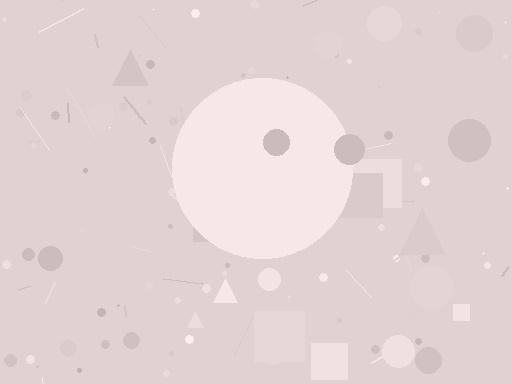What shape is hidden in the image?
A circle is hidden in the image.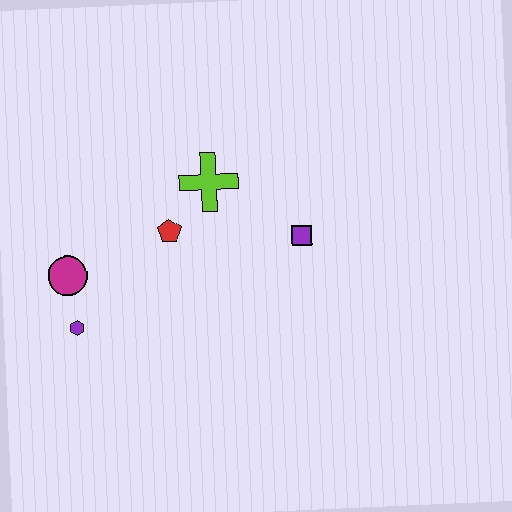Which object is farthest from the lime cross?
The purple hexagon is farthest from the lime cross.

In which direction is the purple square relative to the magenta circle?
The purple square is to the right of the magenta circle.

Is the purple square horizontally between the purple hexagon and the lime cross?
No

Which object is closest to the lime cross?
The red pentagon is closest to the lime cross.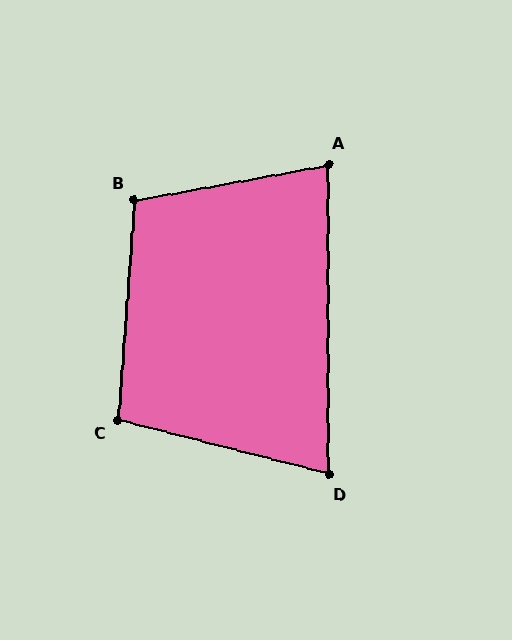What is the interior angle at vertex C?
Approximately 100 degrees (obtuse).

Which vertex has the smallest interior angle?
D, at approximately 76 degrees.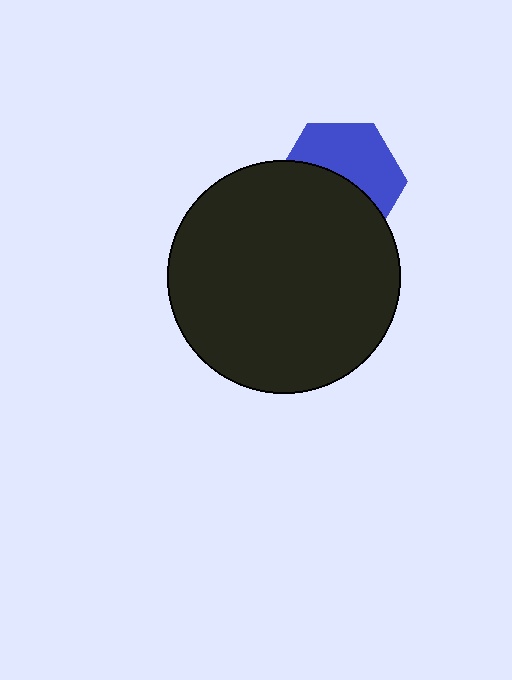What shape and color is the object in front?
The object in front is a black circle.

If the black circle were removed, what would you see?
You would see the complete blue hexagon.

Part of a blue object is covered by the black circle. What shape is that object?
It is a hexagon.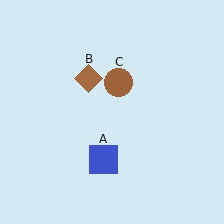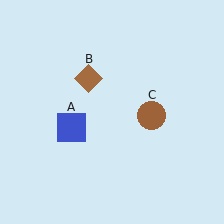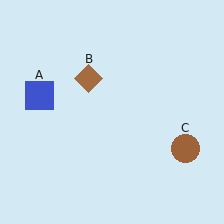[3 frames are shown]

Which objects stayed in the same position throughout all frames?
Brown diamond (object B) remained stationary.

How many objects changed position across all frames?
2 objects changed position: blue square (object A), brown circle (object C).